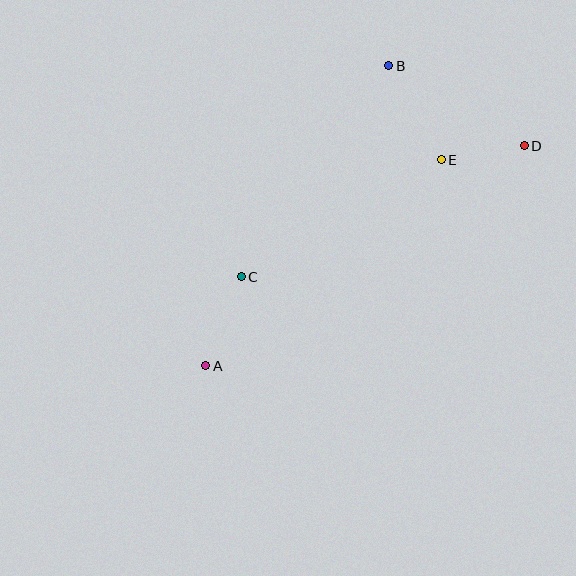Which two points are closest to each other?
Points D and E are closest to each other.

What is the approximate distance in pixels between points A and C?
The distance between A and C is approximately 96 pixels.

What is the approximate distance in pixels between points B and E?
The distance between B and E is approximately 108 pixels.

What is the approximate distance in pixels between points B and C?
The distance between B and C is approximately 257 pixels.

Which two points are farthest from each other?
Points A and D are farthest from each other.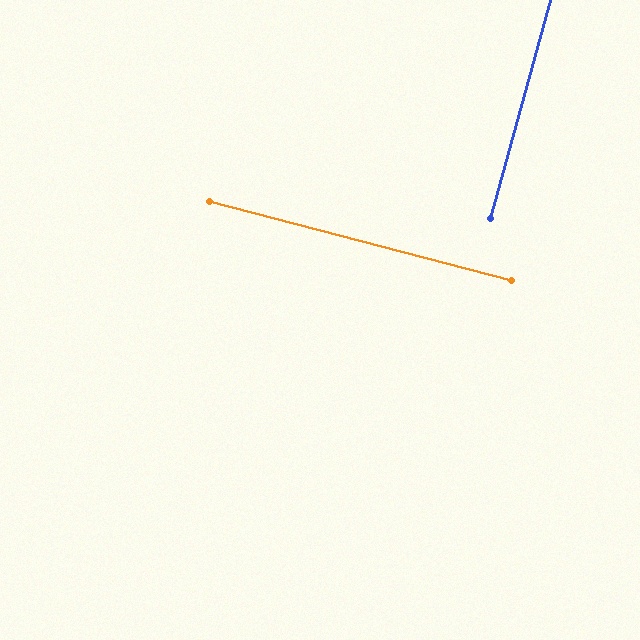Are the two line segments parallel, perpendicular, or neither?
Perpendicular — they meet at approximately 89°.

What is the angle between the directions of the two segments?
Approximately 89 degrees.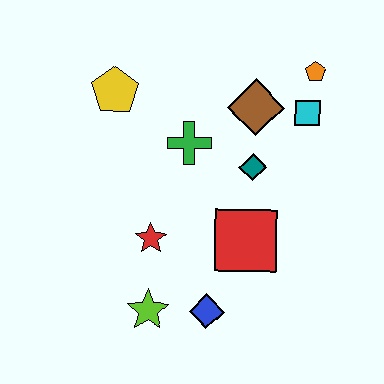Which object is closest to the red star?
The lime star is closest to the red star.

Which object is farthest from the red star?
The orange pentagon is farthest from the red star.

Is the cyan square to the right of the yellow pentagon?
Yes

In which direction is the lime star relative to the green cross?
The lime star is below the green cross.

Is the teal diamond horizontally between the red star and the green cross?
No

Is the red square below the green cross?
Yes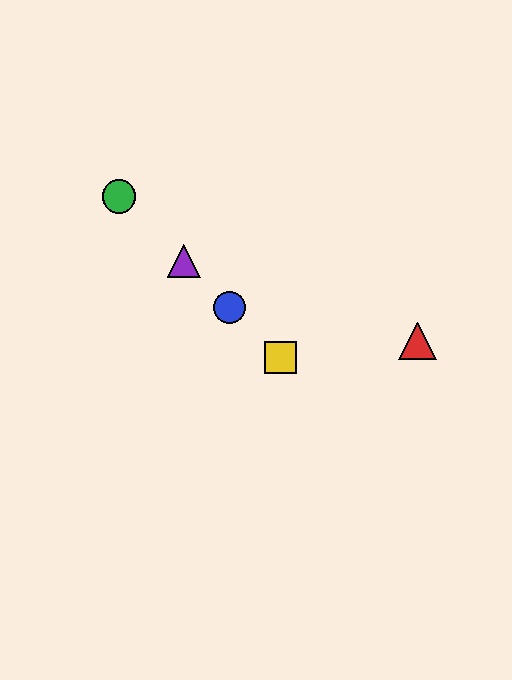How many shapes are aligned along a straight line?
4 shapes (the blue circle, the green circle, the yellow square, the purple triangle) are aligned along a straight line.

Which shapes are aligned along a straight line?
The blue circle, the green circle, the yellow square, the purple triangle are aligned along a straight line.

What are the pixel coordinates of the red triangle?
The red triangle is at (417, 341).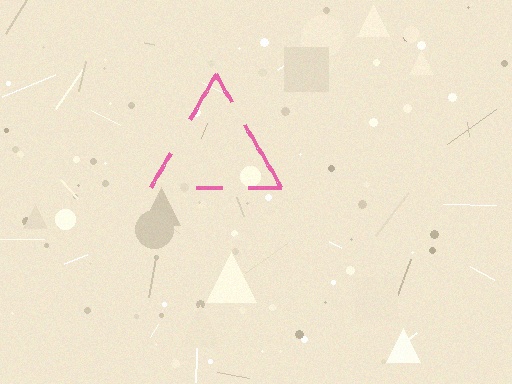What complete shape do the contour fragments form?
The contour fragments form a triangle.